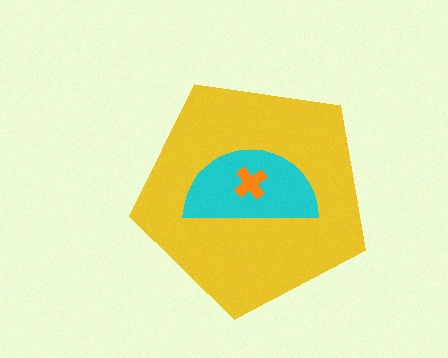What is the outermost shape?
The yellow pentagon.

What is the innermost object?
The orange cross.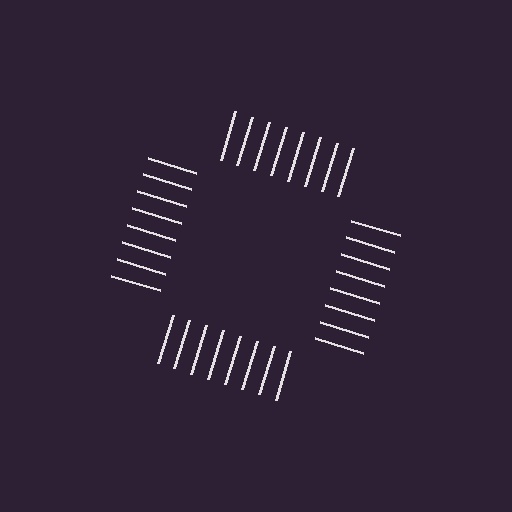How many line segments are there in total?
32 — 8 along each of the 4 edges.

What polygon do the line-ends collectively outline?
An illusory square — the line segments terminate on its edges but no continuous stroke is drawn.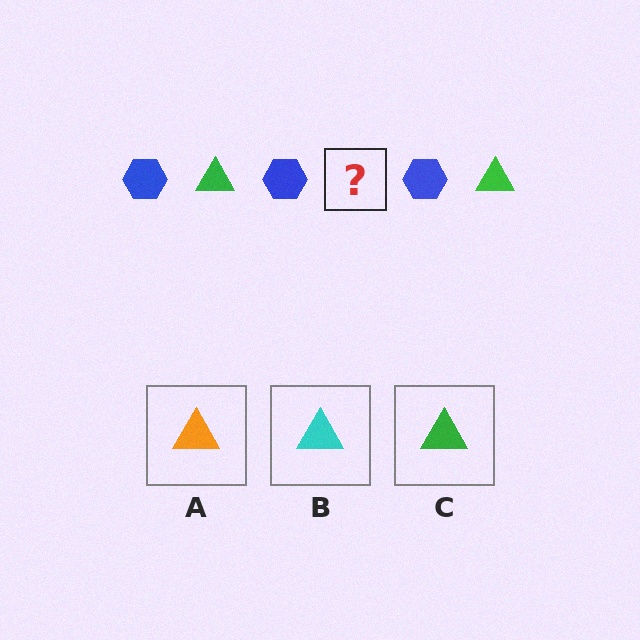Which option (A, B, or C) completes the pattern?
C.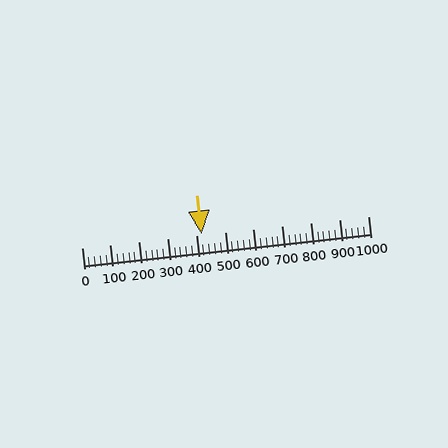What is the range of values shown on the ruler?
The ruler shows values from 0 to 1000.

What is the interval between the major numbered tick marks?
The major tick marks are spaced 100 units apart.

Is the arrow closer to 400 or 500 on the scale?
The arrow is closer to 400.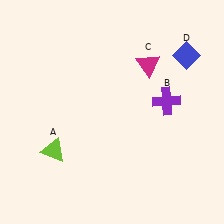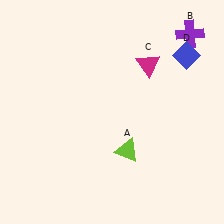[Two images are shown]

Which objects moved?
The objects that moved are: the lime triangle (A), the purple cross (B).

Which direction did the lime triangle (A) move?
The lime triangle (A) moved right.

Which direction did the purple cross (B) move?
The purple cross (B) moved up.